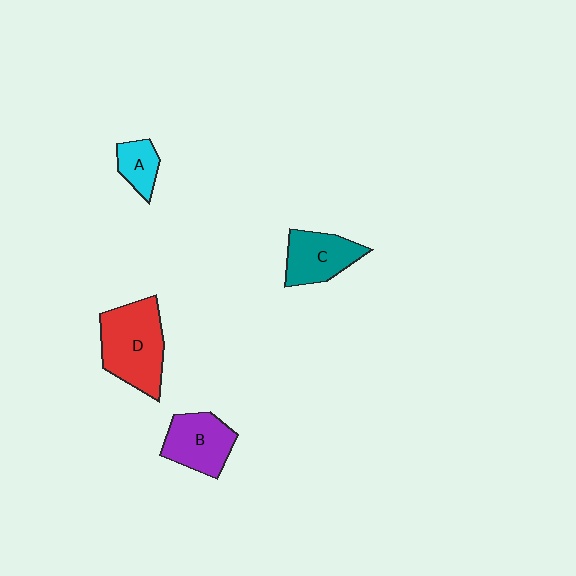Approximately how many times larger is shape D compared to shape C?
Approximately 1.5 times.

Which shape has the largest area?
Shape D (red).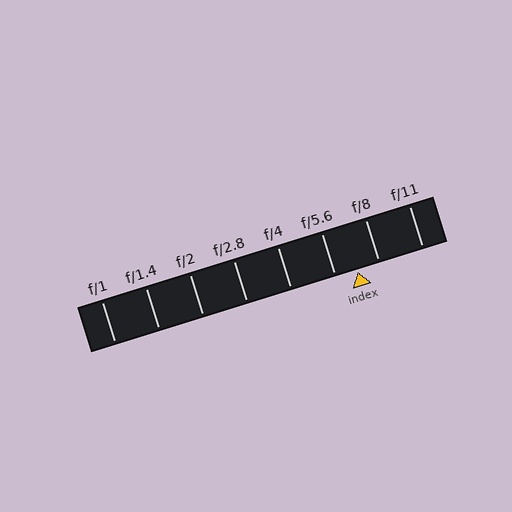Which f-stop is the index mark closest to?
The index mark is closest to f/8.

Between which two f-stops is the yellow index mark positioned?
The index mark is between f/5.6 and f/8.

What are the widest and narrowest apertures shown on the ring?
The widest aperture shown is f/1 and the narrowest is f/11.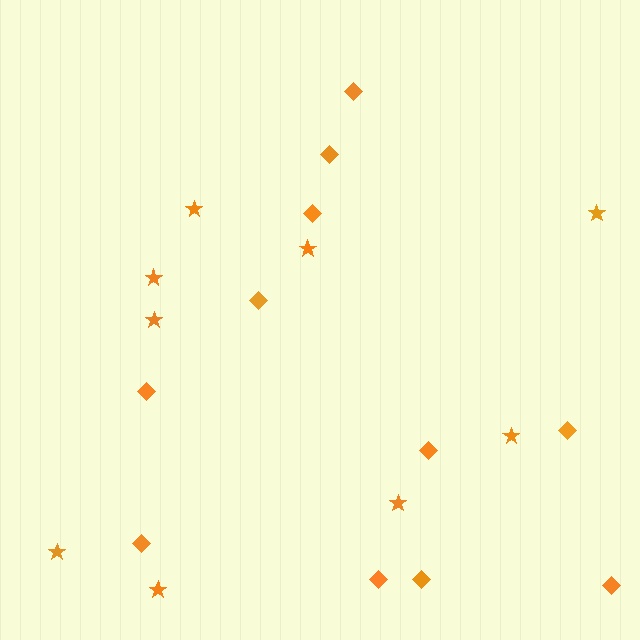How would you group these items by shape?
There are 2 groups: one group of stars (9) and one group of diamonds (11).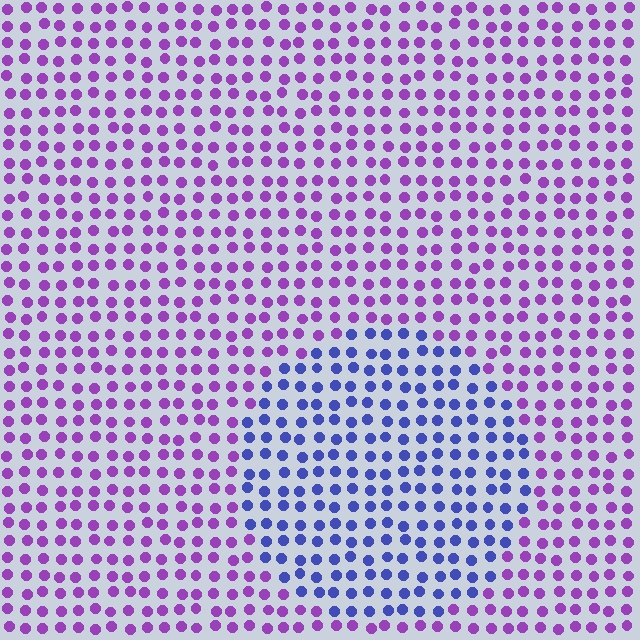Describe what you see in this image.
The image is filled with small purple elements in a uniform arrangement. A circle-shaped region is visible where the elements are tinted to a slightly different hue, forming a subtle color boundary.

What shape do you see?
I see a circle.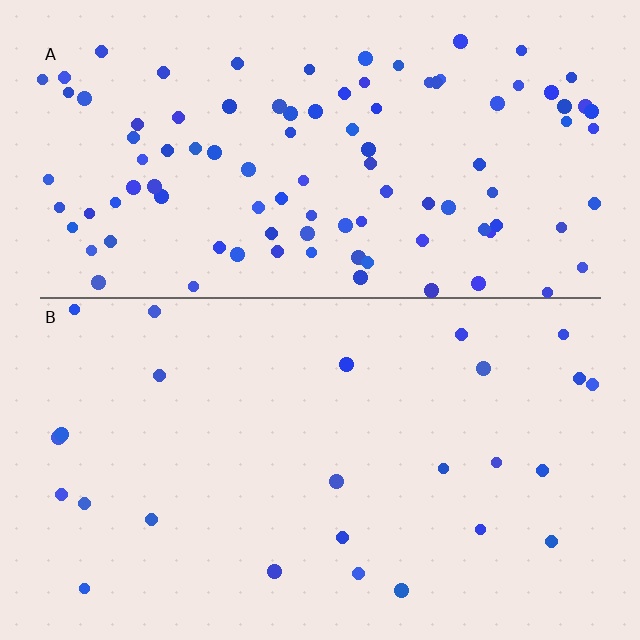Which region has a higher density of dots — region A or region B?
A (the top).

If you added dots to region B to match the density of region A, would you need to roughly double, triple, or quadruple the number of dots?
Approximately quadruple.